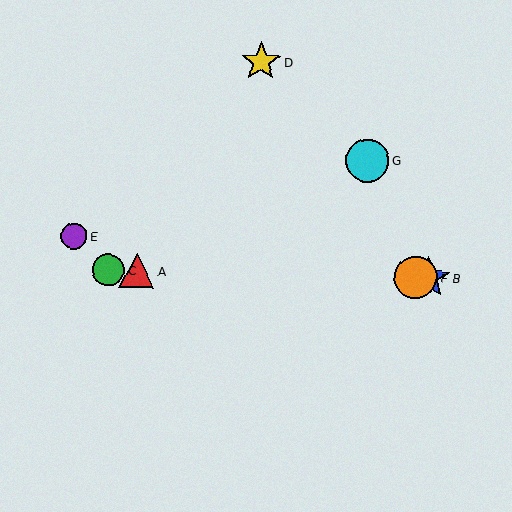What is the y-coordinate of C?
Object C is at y≈270.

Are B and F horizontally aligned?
Yes, both are at y≈278.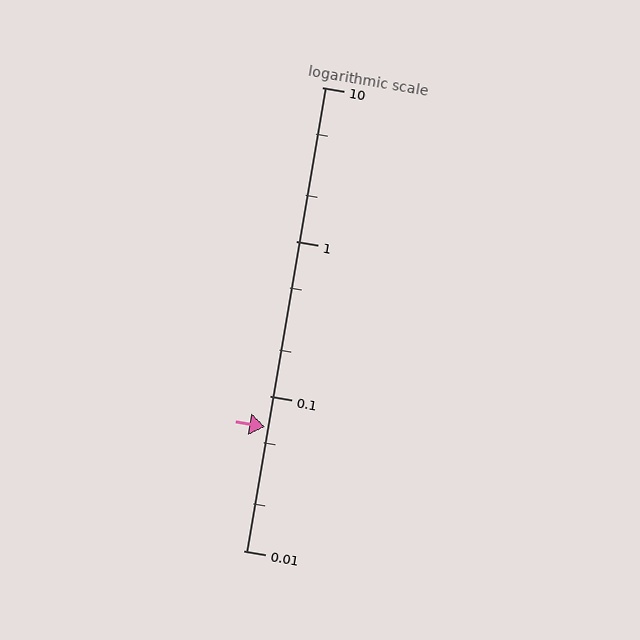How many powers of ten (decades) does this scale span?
The scale spans 3 decades, from 0.01 to 10.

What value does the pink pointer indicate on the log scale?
The pointer indicates approximately 0.063.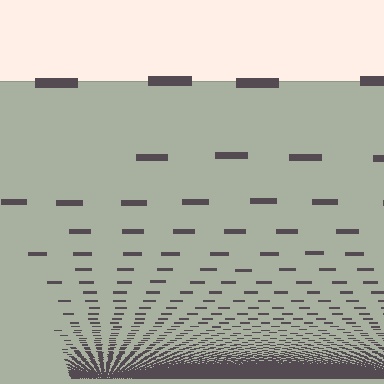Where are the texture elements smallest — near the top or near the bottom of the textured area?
Near the bottom.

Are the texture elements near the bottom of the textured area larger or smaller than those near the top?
Smaller. The gradient is inverted — elements near the bottom are smaller and denser.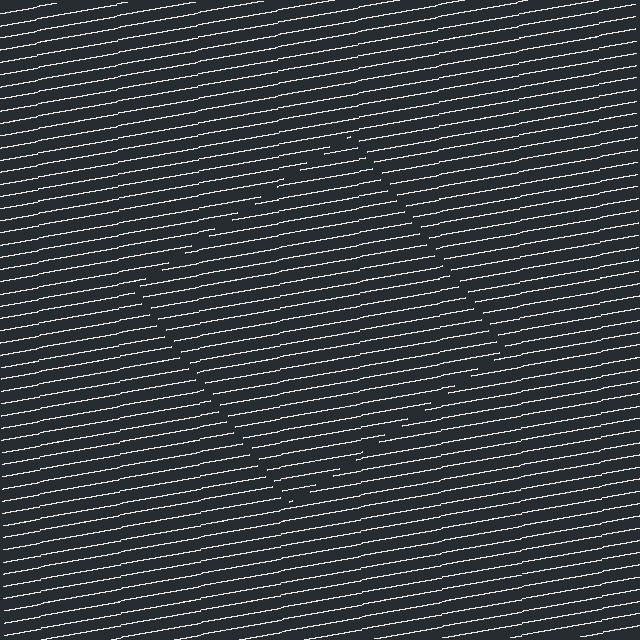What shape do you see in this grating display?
An illusory square. The interior of the shape contains the same grating, shifted by half a period — the contour is defined by the phase discontinuity where line-ends from the inner and outer gratings abut.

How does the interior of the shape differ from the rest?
The interior of the shape contains the same grating, shifted by half a period — the contour is defined by the phase discontinuity where line-ends from the inner and outer gratings abut.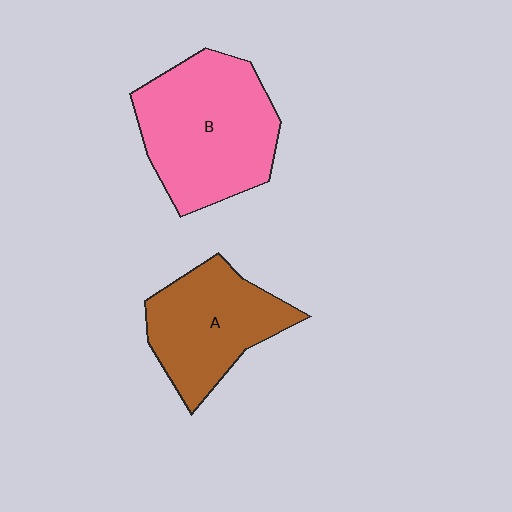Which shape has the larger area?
Shape B (pink).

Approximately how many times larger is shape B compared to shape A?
Approximately 1.3 times.